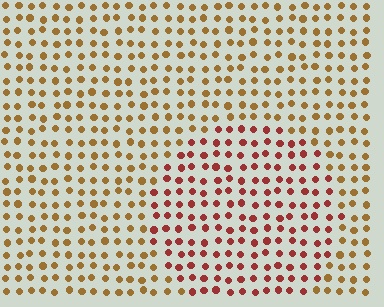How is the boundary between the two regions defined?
The boundary is defined purely by a slight shift in hue (about 37 degrees). Spacing, size, and orientation are identical on both sides.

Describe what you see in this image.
The image is filled with small brown elements in a uniform arrangement. A circle-shaped region is visible where the elements are tinted to a slightly different hue, forming a subtle color boundary.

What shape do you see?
I see a circle.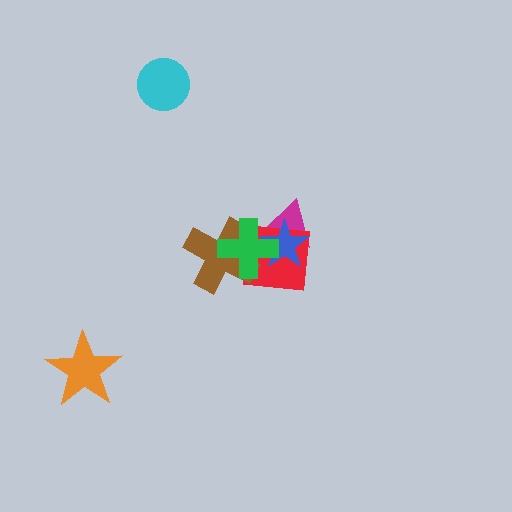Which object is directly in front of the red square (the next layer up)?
The blue star is directly in front of the red square.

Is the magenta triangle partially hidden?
Yes, it is partially covered by another shape.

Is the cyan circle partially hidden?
No, no other shape covers it.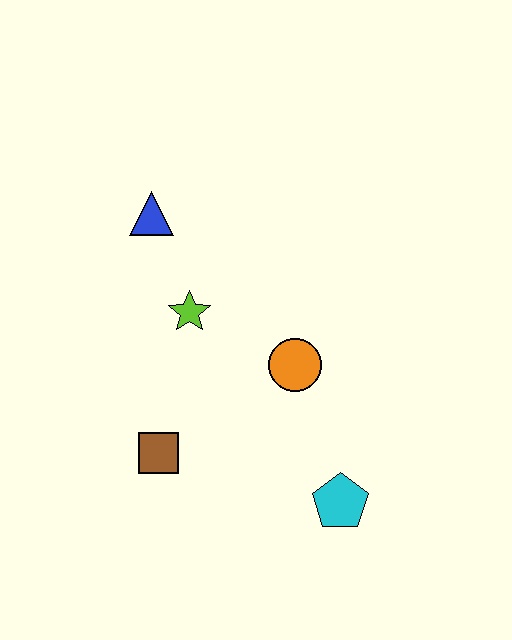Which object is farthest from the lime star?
The cyan pentagon is farthest from the lime star.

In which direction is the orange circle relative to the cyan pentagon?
The orange circle is above the cyan pentagon.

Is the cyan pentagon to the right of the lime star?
Yes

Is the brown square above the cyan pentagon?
Yes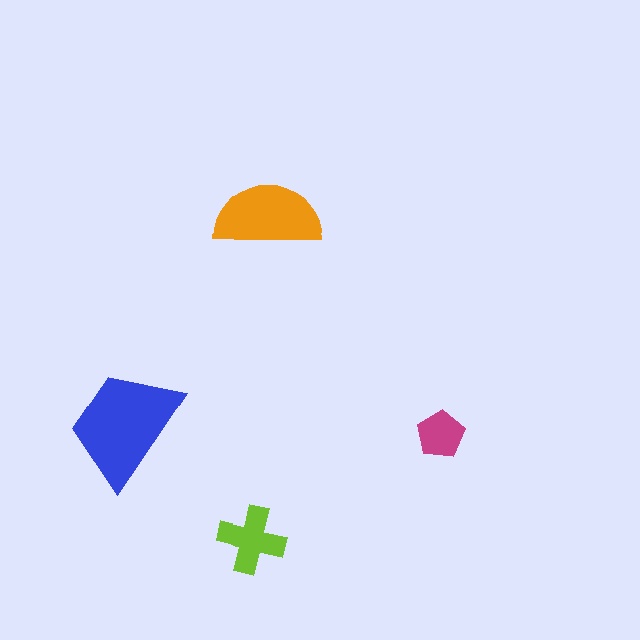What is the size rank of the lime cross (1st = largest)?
3rd.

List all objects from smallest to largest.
The magenta pentagon, the lime cross, the orange semicircle, the blue trapezoid.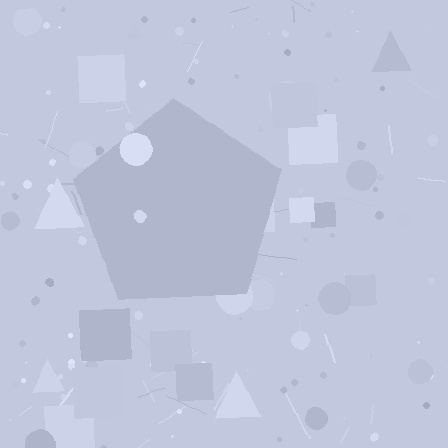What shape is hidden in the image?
A pentagon is hidden in the image.